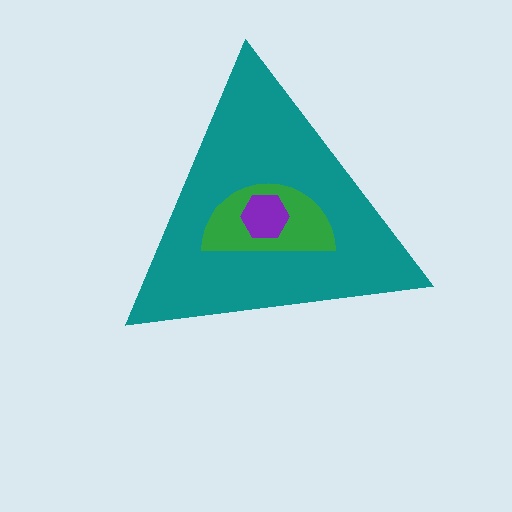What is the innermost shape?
The purple hexagon.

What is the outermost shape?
The teal triangle.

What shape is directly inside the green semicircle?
The purple hexagon.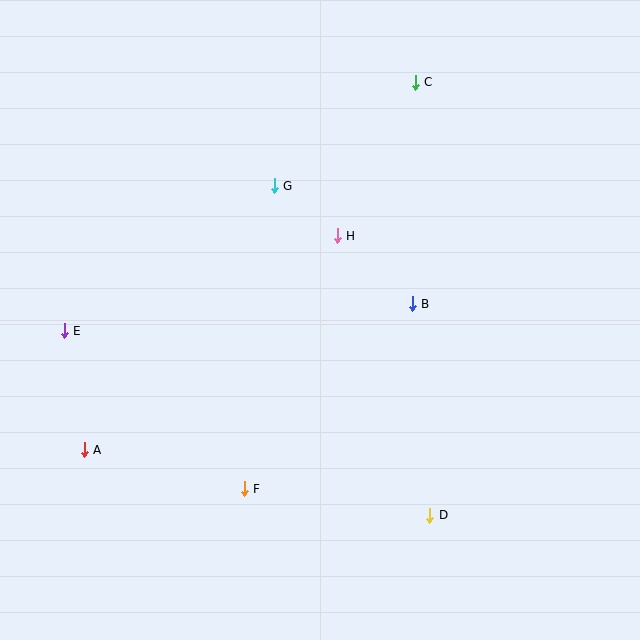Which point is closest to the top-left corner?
Point G is closest to the top-left corner.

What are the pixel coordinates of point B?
Point B is at (412, 304).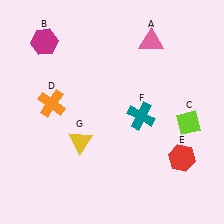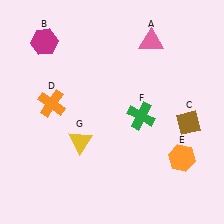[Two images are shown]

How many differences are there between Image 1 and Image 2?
There are 3 differences between the two images.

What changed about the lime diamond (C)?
In Image 1, C is lime. In Image 2, it changed to brown.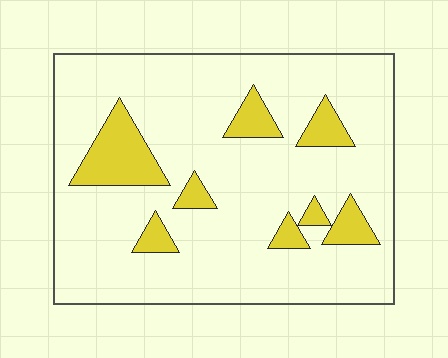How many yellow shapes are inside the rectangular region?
8.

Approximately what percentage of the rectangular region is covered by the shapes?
Approximately 15%.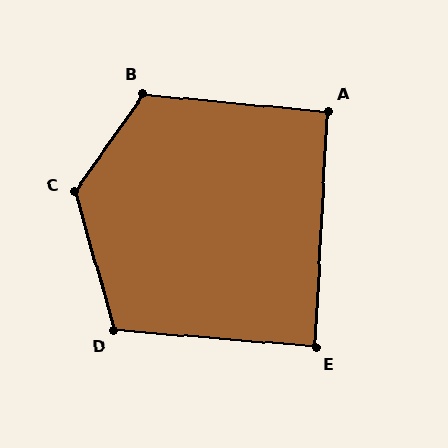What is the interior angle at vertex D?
Approximately 110 degrees (obtuse).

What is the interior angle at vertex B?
Approximately 120 degrees (obtuse).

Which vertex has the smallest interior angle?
E, at approximately 88 degrees.